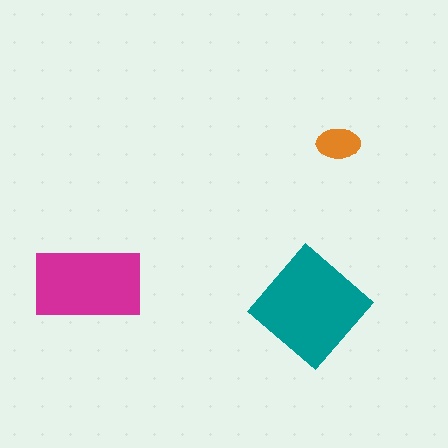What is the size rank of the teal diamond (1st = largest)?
1st.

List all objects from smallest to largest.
The orange ellipse, the magenta rectangle, the teal diamond.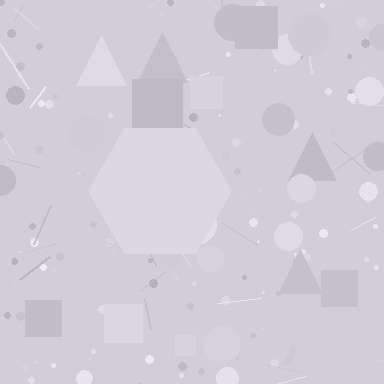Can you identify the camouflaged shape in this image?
The camouflaged shape is a hexagon.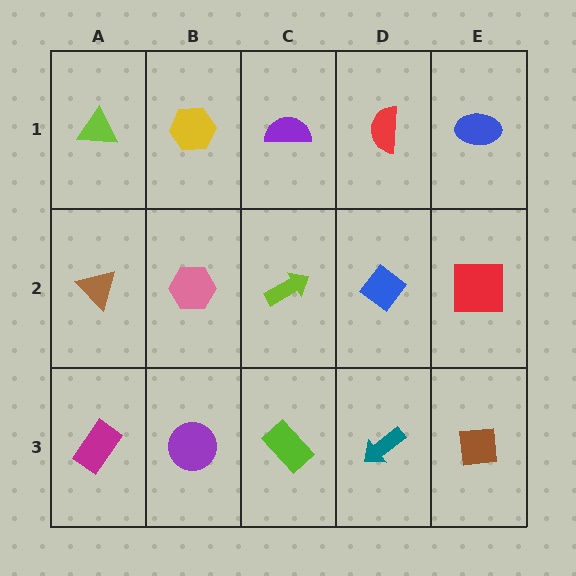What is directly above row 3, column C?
A lime arrow.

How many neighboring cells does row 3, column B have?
3.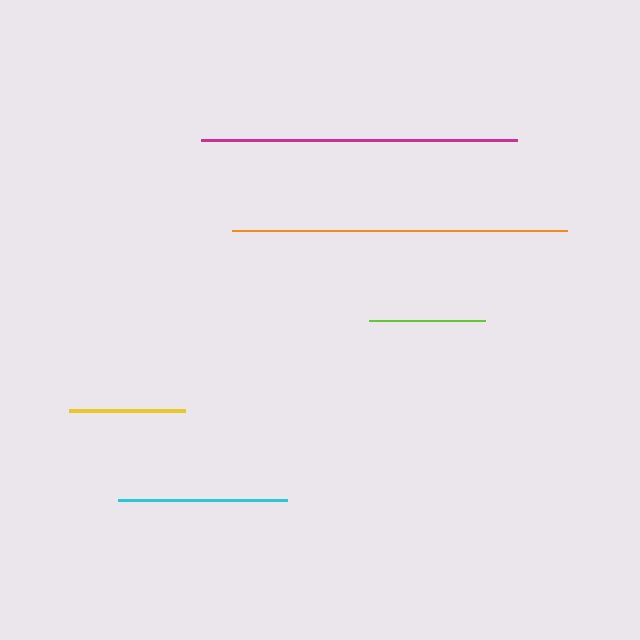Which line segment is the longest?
The orange line is the longest at approximately 335 pixels.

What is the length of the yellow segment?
The yellow segment is approximately 116 pixels long.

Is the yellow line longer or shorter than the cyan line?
The cyan line is longer than the yellow line.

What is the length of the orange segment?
The orange segment is approximately 335 pixels long.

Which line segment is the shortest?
The yellow line is the shortest at approximately 116 pixels.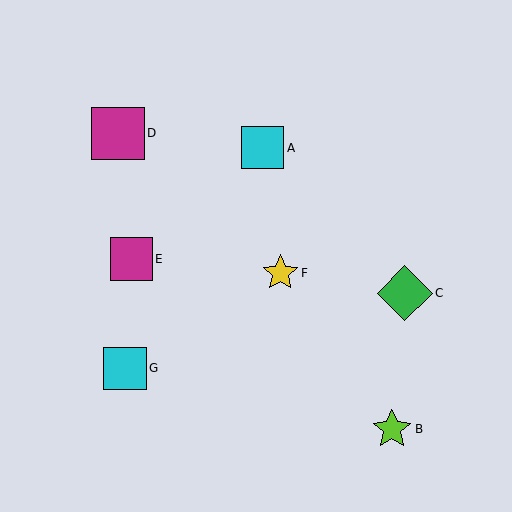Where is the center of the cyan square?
The center of the cyan square is at (125, 368).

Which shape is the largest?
The green diamond (labeled C) is the largest.